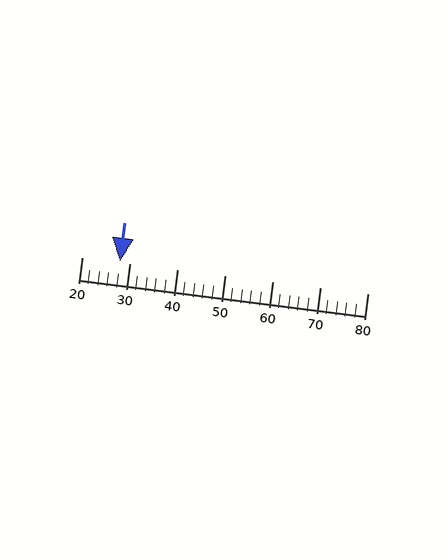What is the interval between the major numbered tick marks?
The major tick marks are spaced 10 units apart.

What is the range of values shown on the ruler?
The ruler shows values from 20 to 80.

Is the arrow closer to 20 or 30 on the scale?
The arrow is closer to 30.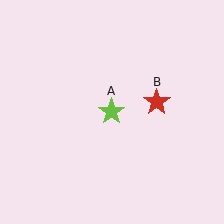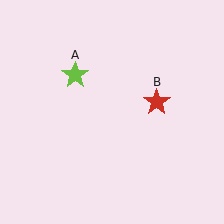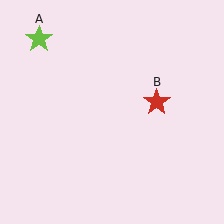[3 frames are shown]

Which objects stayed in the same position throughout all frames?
Red star (object B) remained stationary.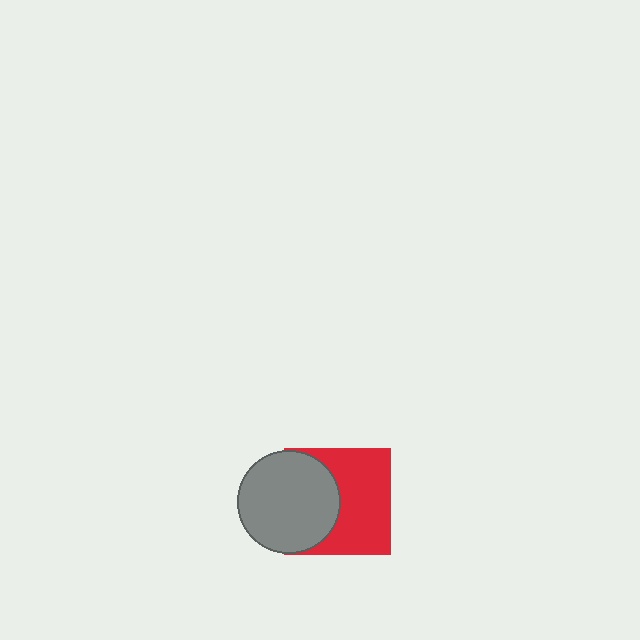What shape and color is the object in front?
The object in front is a gray circle.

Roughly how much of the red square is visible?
About half of it is visible (roughly 59%).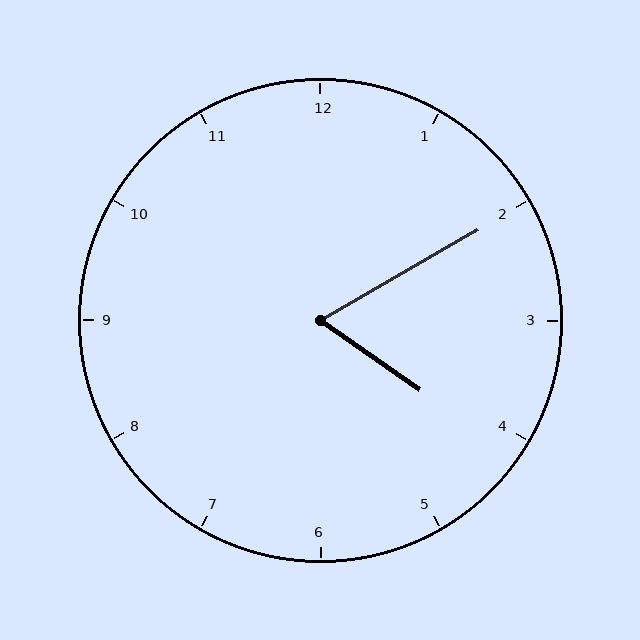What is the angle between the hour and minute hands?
Approximately 65 degrees.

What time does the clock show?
4:10.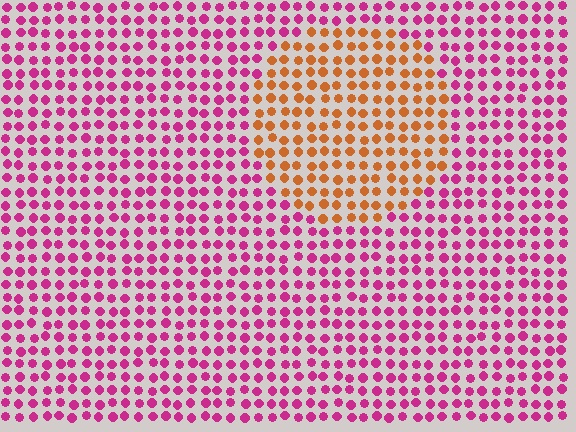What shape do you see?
I see a circle.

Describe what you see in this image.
The image is filled with small magenta elements in a uniform arrangement. A circle-shaped region is visible where the elements are tinted to a slightly different hue, forming a subtle color boundary.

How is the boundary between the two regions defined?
The boundary is defined purely by a slight shift in hue (about 61 degrees). Spacing, size, and orientation are identical on both sides.